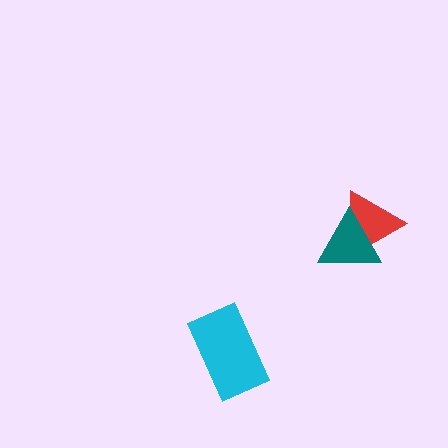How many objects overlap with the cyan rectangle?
0 objects overlap with the cyan rectangle.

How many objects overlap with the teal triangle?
1 object overlaps with the teal triangle.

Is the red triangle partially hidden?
Yes, it is partially covered by another shape.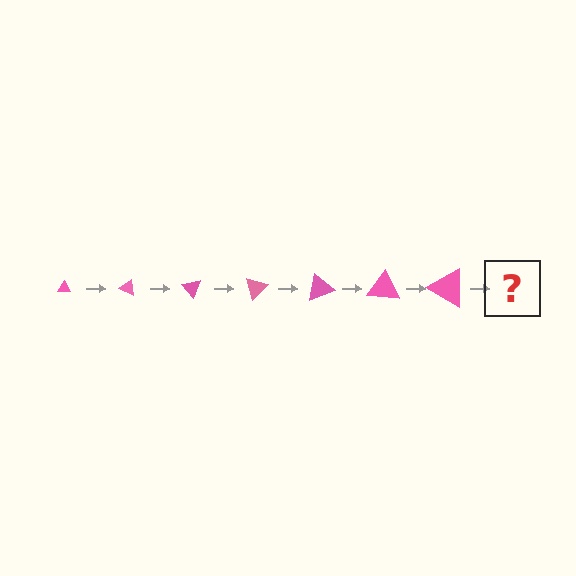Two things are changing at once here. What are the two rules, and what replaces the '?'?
The two rules are that the triangle grows larger each step and it rotates 25 degrees each step. The '?' should be a triangle, larger than the previous one and rotated 175 degrees from the start.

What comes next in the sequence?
The next element should be a triangle, larger than the previous one and rotated 175 degrees from the start.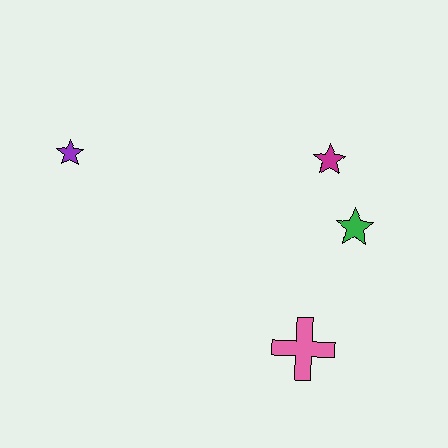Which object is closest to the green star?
The magenta star is closest to the green star.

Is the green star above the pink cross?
Yes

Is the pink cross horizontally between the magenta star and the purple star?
Yes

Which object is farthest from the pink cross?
The purple star is farthest from the pink cross.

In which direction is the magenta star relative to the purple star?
The magenta star is to the right of the purple star.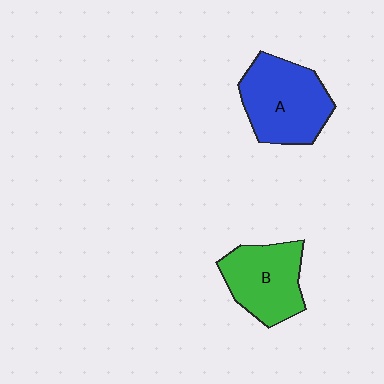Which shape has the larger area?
Shape A (blue).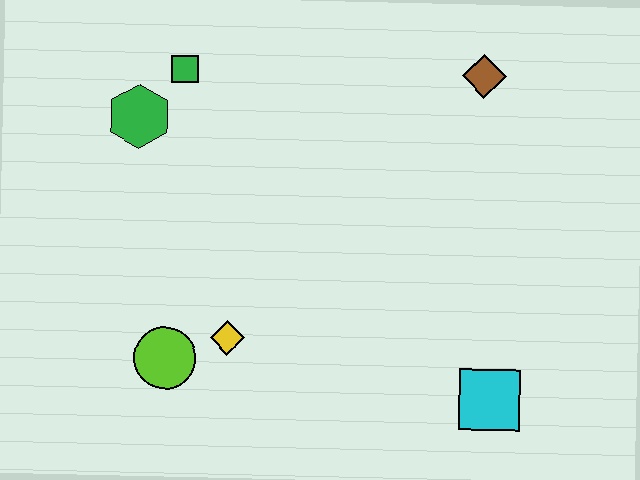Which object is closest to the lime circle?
The yellow diamond is closest to the lime circle.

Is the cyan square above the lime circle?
No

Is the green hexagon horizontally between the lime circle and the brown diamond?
No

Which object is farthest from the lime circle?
The brown diamond is farthest from the lime circle.